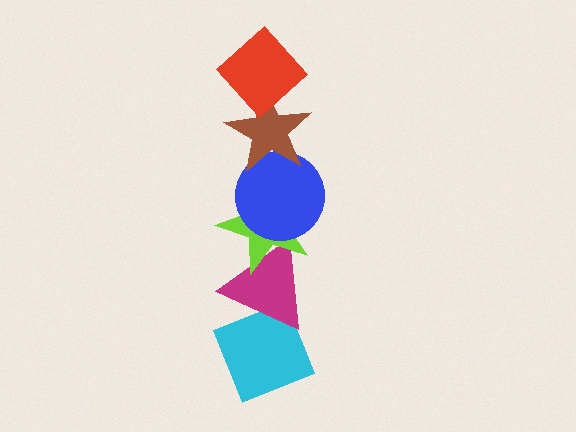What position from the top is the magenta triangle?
The magenta triangle is 5th from the top.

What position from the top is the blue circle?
The blue circle is 3rd from the top.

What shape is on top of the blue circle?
The brown star is on top of the blue circle.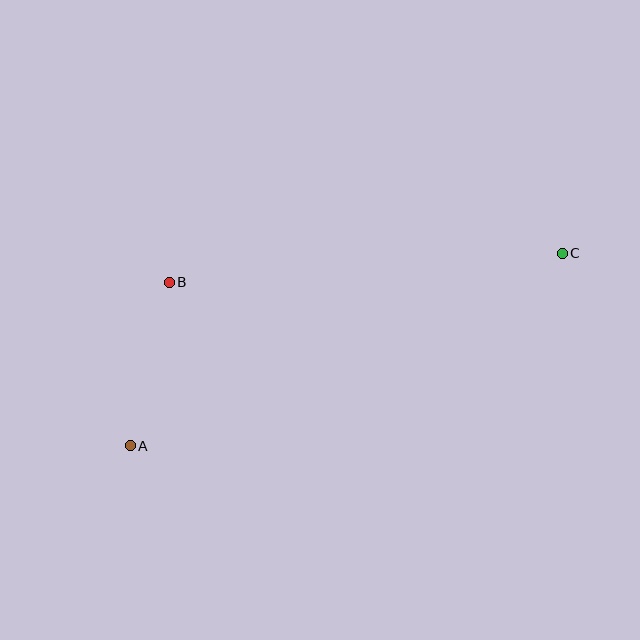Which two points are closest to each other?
Points A and B are closest to each other.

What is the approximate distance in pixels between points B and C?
The distance between B and C is approximately 394 pixels.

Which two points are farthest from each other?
Points A and C are farthest from each other.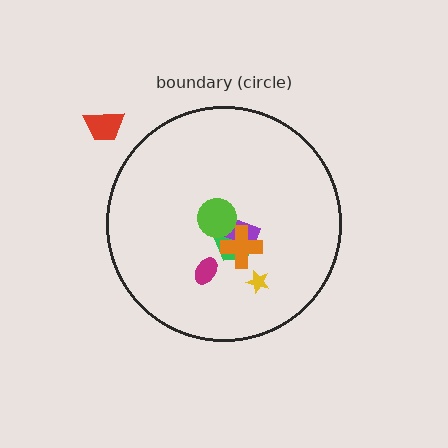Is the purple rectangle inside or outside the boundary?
Inside.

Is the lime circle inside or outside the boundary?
Inside.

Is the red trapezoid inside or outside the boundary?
Outside.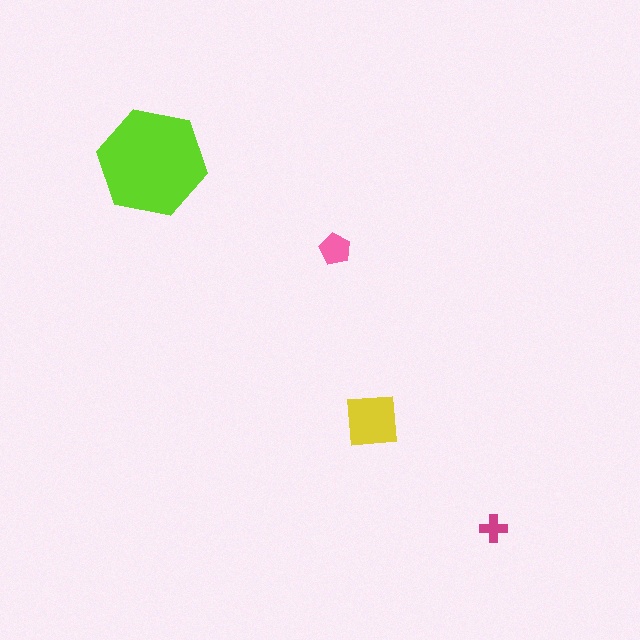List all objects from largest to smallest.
The lime hexagon, the yellow square, the pink pentagon, the magenta cross.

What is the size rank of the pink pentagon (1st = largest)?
3rd.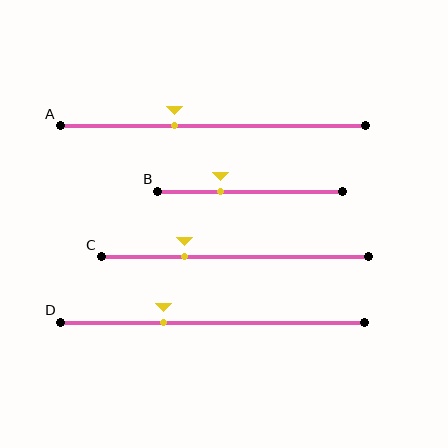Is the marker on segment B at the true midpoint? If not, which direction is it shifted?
No, the marker on segment B is shifted to the left by about 16% of the segment length.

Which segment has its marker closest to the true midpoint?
Segment A has its marker closest to the true midpoint.